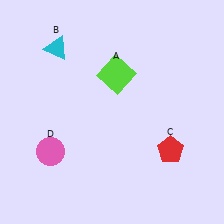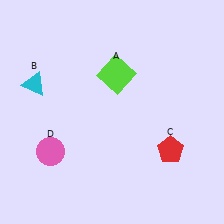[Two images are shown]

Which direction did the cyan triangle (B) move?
The cyan triangle (B) moved down.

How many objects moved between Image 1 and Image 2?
1 object moved between the two images.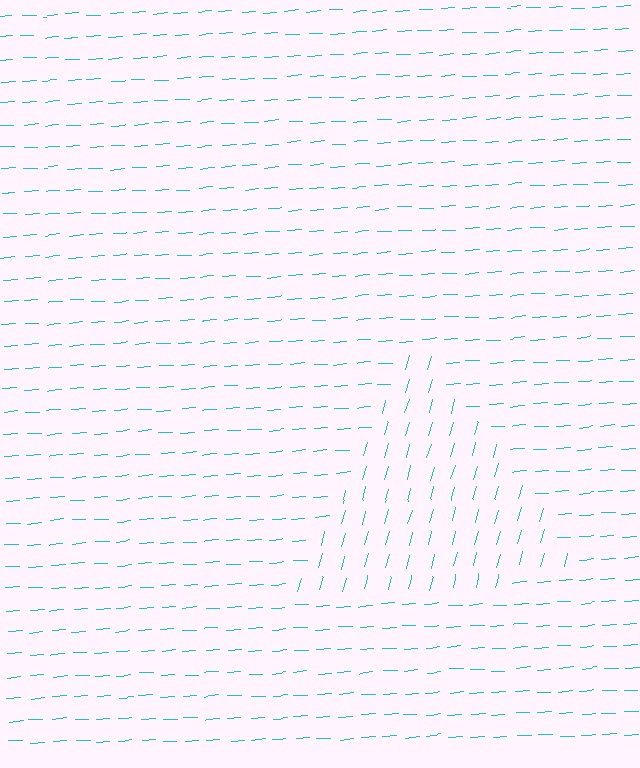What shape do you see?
I see a triangle.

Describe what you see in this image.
The image is filled with small cyan line segments. A triangle region in the image has lines oriented differently from the surrounding lines, creating a visible texture boundary.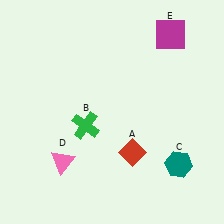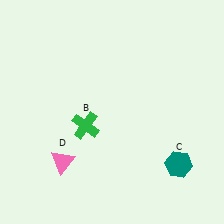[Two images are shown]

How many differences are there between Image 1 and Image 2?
There are 2 differences between the two images.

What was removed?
The magenta square (E), the red diamond (A) were removed in Image 2.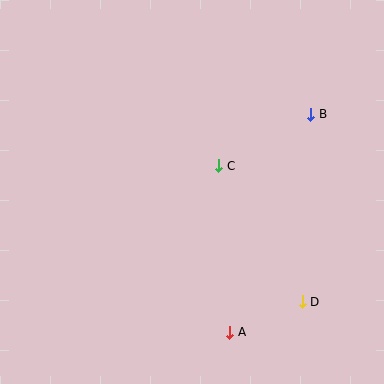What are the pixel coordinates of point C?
Point C is at (219, 166).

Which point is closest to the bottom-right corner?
Point D is closest to the bottom-right corner.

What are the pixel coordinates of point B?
Point B is at (311, 114).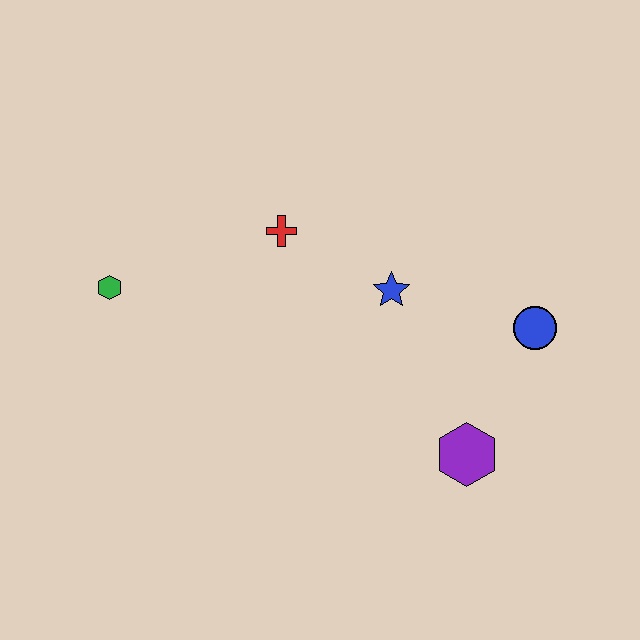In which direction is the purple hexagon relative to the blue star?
The purple hexagon is below the blue star.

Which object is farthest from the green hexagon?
The blue circle is farthest from the green hexagon.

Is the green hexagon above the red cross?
No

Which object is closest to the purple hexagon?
The blue circle is closest to the purple hexagon.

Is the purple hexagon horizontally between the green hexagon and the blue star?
No